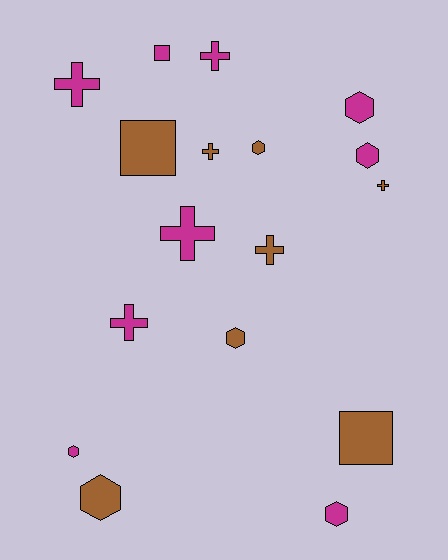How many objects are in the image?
There are 17 objects.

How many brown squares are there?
There are 2 brown squares.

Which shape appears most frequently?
Hexagon, with 7 objects.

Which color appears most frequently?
Magenta, with 9 objects.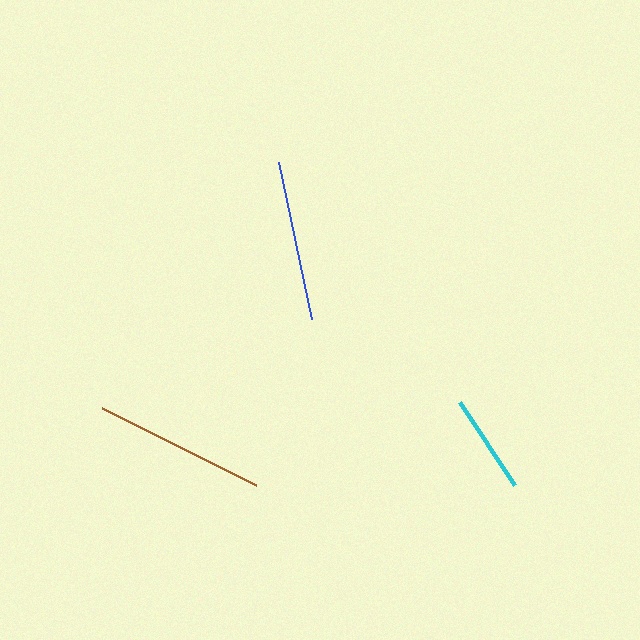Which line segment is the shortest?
The cyan line is the shortest at approximately 100 pixels.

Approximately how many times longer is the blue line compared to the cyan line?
The blue line is approximately 1.6 times the length of the cyan line.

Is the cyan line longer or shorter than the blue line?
The blue line is longer than the cyan line.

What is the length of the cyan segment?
The cyan segment is approximately 100 pixels long.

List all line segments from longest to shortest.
From longest to shortest: brown, blue, cyan.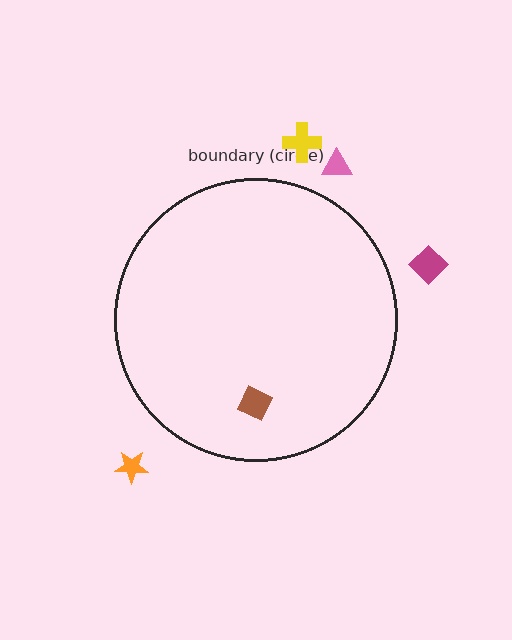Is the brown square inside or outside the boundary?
Inside.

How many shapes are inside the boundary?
1 inside, 4 outside.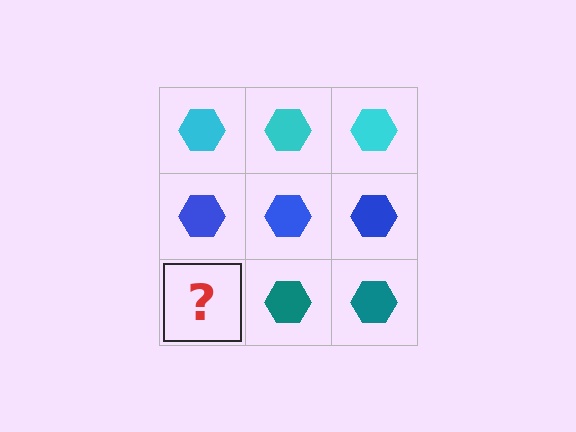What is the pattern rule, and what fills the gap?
The rule is that each row has a consistent color. The gap should be filled with a teal hexagon.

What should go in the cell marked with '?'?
The missing cell should contain a teal hexagon.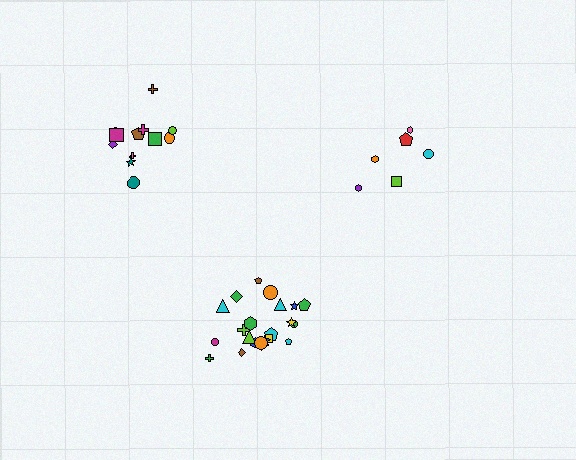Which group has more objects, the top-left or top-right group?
The top-left group.